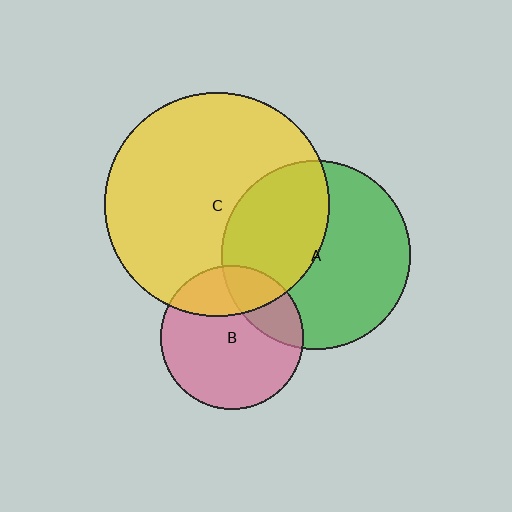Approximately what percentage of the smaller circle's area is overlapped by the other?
Approximately 25%.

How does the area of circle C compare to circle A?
Approximately 1.4 times.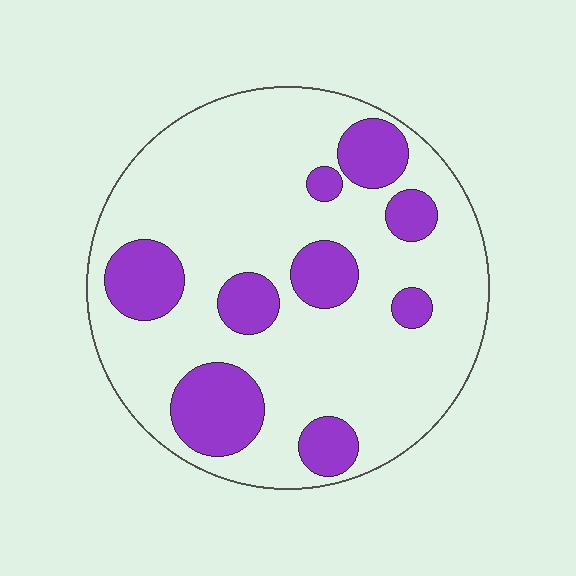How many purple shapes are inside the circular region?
9.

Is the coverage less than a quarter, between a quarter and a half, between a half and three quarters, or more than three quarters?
Less than a quarter.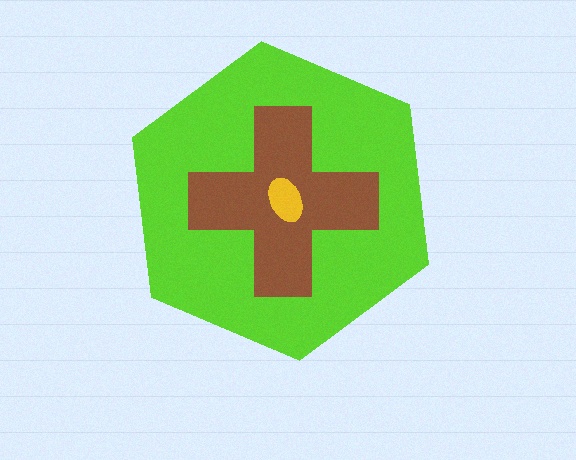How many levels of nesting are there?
3.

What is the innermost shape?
The yellow ellipse.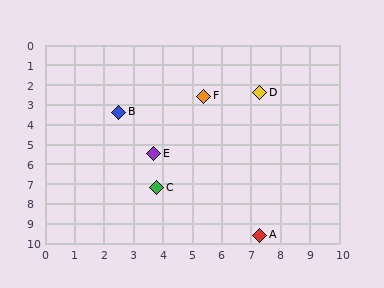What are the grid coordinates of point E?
Point E is at approximately (3.7, 5.5).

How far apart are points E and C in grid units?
Points E and C are about 1.7 grid units apart.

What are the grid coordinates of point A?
Point A is at approximately (7.3, 9.6).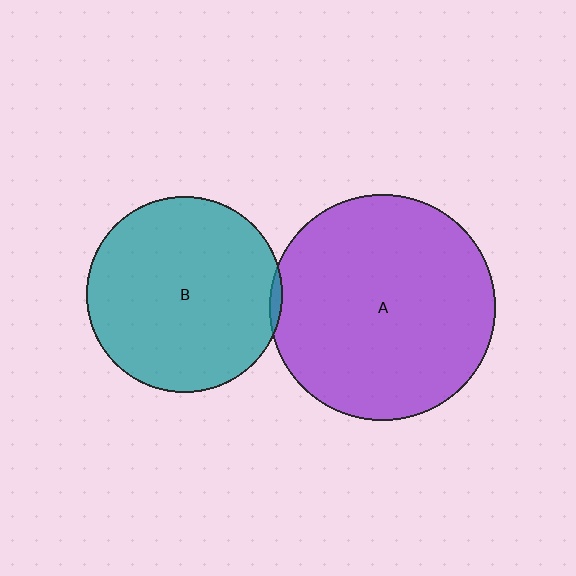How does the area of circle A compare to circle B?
Approximately 1.3 times.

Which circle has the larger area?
Circle A (purple).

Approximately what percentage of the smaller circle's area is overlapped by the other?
Approximately 5%.